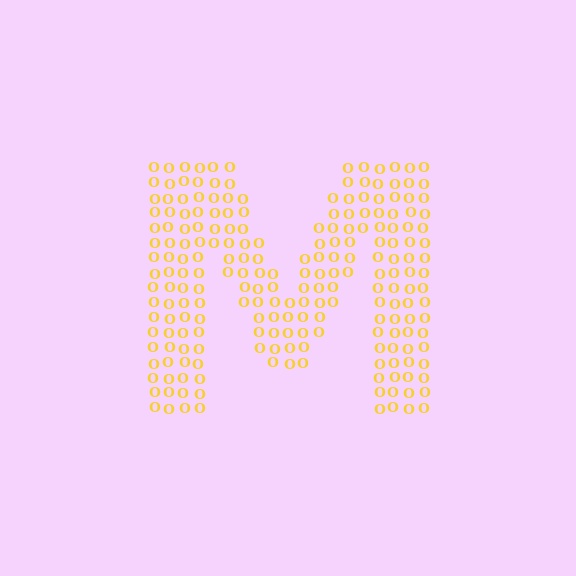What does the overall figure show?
The overall figure shows the letter M.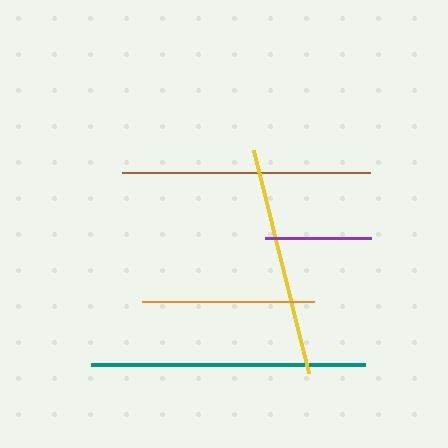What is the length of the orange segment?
The orange segment is approximately 172 pixels long.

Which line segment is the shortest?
The purple line is the shortest at approximately 106 pixels.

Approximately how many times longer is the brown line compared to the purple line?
The brown line is approximately 2.3 times the length of the purple line.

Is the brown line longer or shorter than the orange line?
The brown line is longer than the orange line.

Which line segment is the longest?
The teal line is the longest at approximately 274 pixels.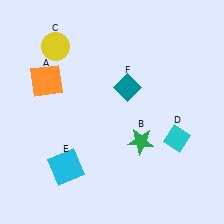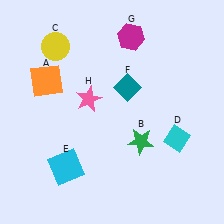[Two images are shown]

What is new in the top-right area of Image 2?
A magenta hexagon (G) was added in the top-right area of Image 2.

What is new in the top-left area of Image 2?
A pink star (H) was added in the top-left area of Image 2.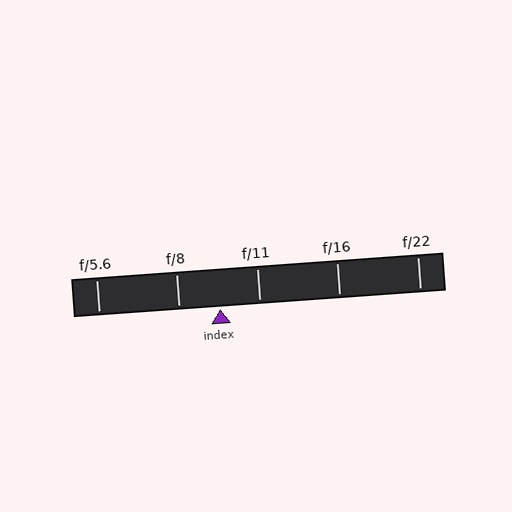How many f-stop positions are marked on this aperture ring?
There are 5 f-stop positions marked.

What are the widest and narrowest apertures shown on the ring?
The widest aperture shown is f/5.6 and the narrowest is f/22.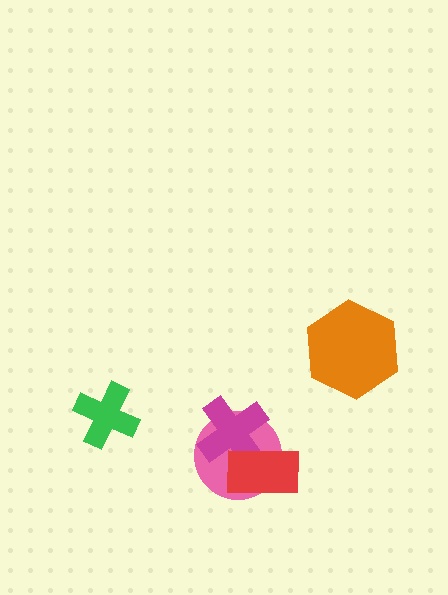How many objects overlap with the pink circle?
2 objects overlap with the pink circle.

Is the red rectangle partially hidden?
No, no other shape covers it.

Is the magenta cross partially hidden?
Yes, it is partially covered by another shape.